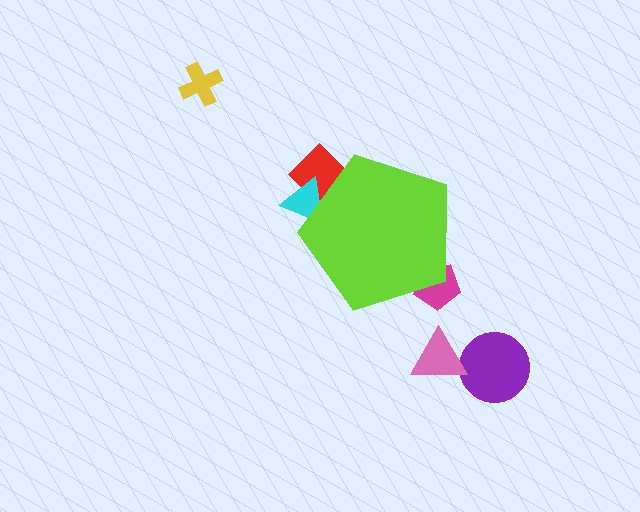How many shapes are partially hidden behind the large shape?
3 shapes are partially hidden.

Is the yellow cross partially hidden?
No, the yellow cross is fully visible.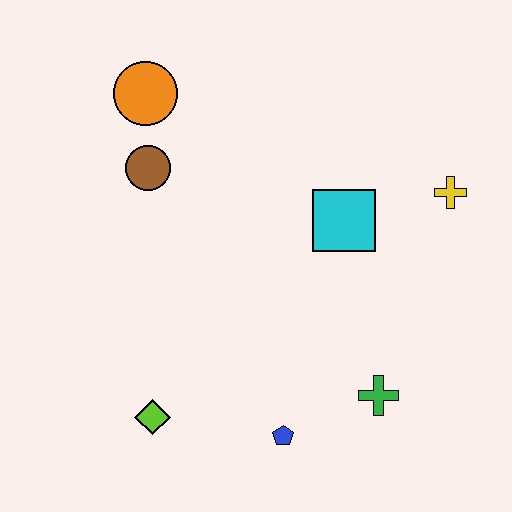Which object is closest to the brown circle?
The orange circle is closest to the brown circle.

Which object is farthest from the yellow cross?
The lime diamond is farthest from the yellow cross.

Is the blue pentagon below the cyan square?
Yes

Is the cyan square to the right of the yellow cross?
No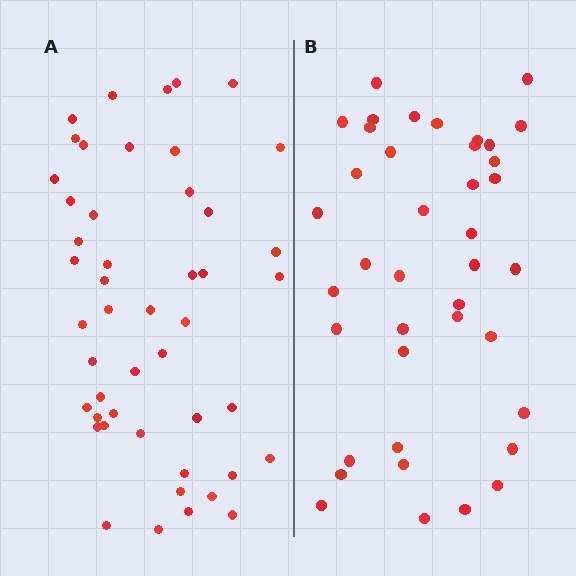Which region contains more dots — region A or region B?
Region A (the left region) has more dots.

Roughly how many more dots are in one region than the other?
Region A has roughly 8 or so more dots than region B.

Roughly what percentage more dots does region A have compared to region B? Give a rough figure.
About 20% more.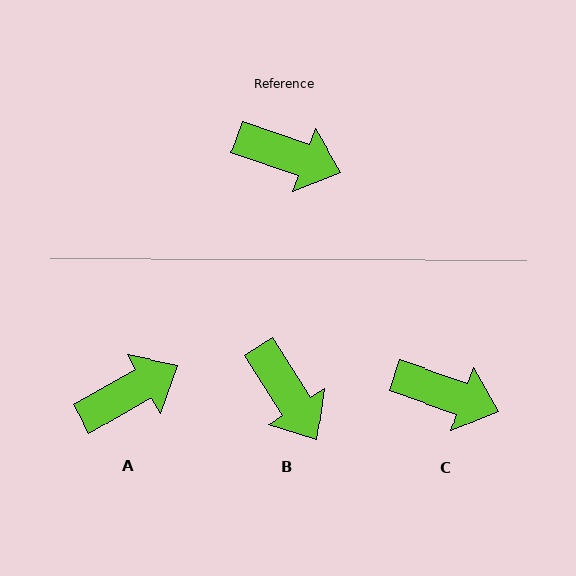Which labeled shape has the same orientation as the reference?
C.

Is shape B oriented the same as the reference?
No, it is off by about 39 degrees.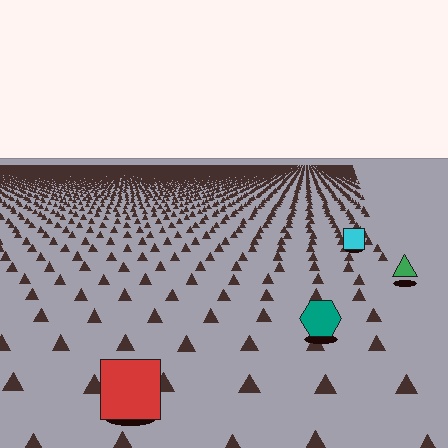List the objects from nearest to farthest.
From nearest to farthest: the red square, the teal hexagon, the green triangle, the cyan square.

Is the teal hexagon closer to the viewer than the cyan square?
Yes. The teal hexagon is closer — you can tell from the texture gradient: the ground texture is coarser near it.